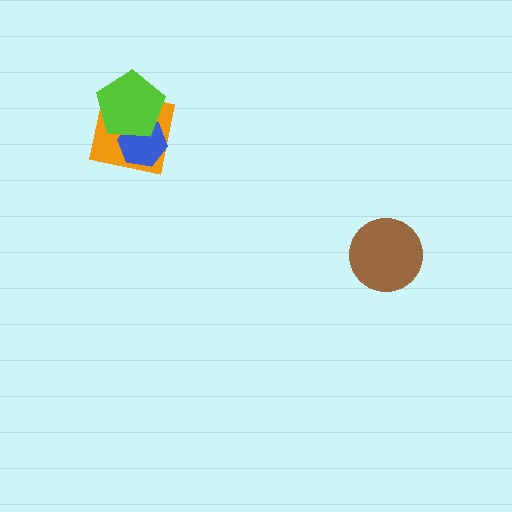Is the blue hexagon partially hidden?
Yes, it is partially covered by another shape.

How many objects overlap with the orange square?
2 objects overlap with the orange square.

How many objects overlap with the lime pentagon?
2 objects overlap with the lime pentagon.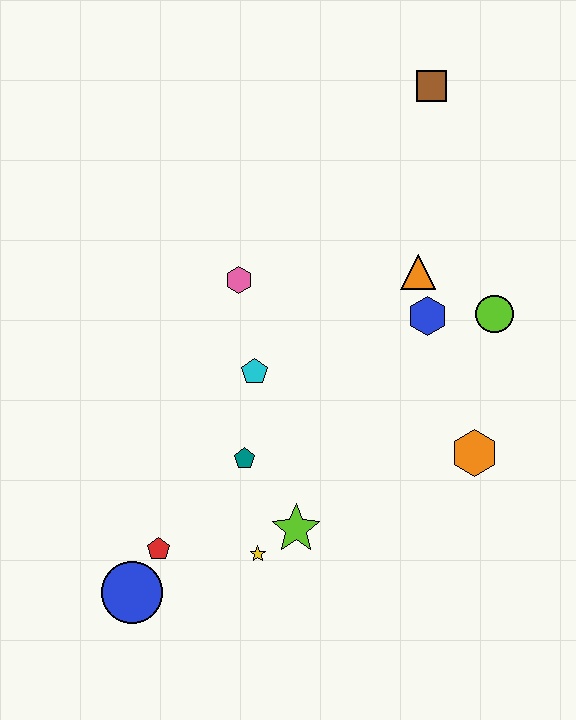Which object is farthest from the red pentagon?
The brown square is farthest from the red pentagon.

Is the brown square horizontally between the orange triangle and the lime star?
No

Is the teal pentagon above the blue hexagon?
No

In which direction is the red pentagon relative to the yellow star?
The red pentagon is to the left of the yellow star.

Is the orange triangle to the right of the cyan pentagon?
Yes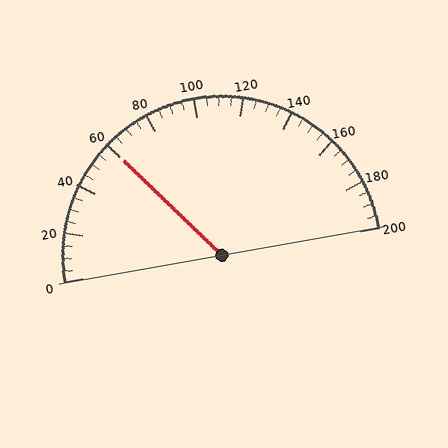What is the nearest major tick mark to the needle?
The nearest major tick mark is 60.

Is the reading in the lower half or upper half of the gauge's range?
The reading is in the lower half of the range (0 to 200).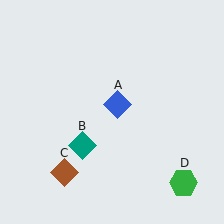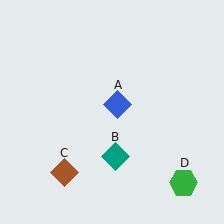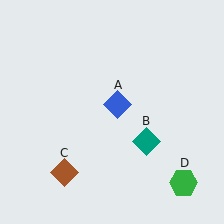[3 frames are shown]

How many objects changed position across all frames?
1 object changed position: teal diamond (object B).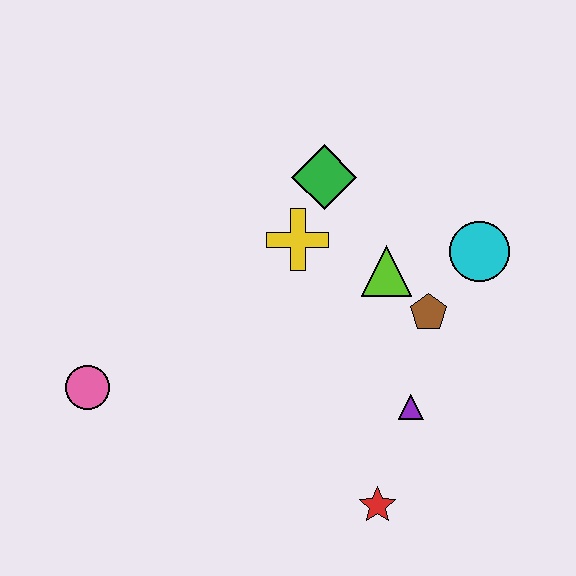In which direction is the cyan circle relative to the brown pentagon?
The cyan circle is above the brown pentagon.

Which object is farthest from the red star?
The green diamond is farthest from the red star.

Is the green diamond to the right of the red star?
No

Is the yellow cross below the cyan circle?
No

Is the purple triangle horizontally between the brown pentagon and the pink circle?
Yes